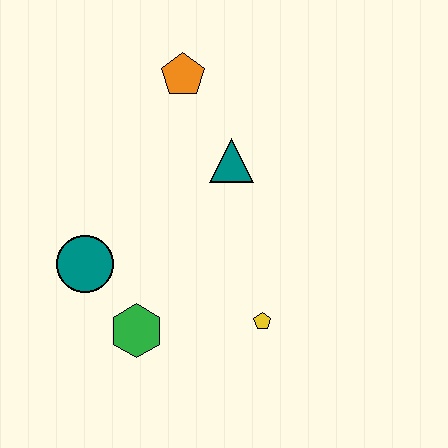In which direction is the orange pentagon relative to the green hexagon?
The orange pentagon is above the green hexagon.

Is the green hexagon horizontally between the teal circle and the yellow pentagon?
Yes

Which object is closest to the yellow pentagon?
The green hexagon is closest to the yellow pentagon.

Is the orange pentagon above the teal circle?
Yes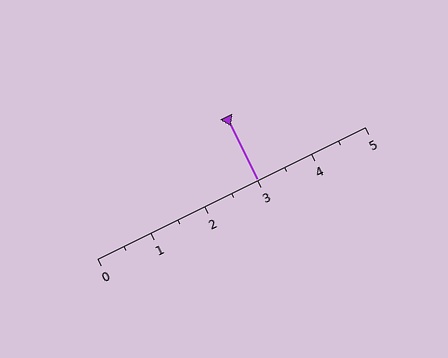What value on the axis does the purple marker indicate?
The marker indicates approximately 3.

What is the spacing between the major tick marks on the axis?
The major ticks are spaced 1 apart.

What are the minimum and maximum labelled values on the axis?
The axis runs from 0 to 5.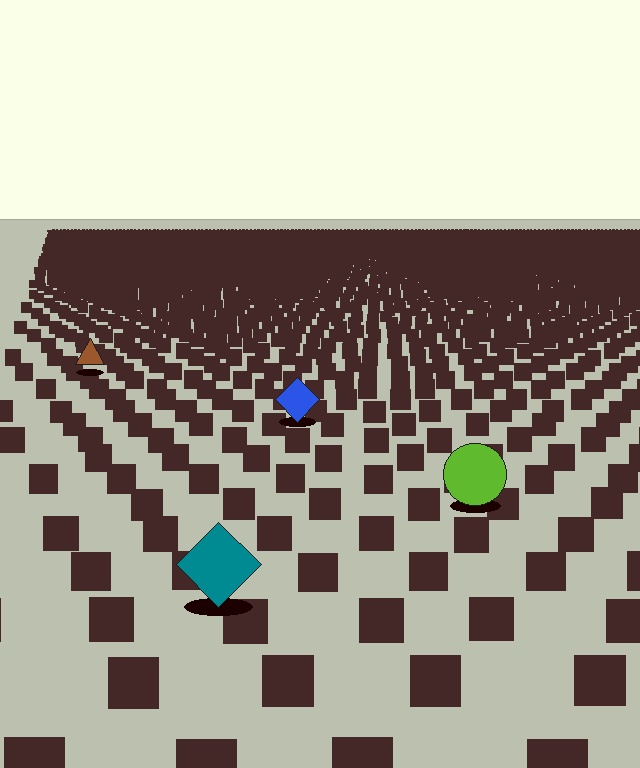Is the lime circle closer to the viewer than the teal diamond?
No. The teal diamond is closer — you can tell from the texture gradient: the ground texture is coarser near it.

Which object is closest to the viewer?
The teal diamond is closest. The texture marks near it are larger and more spread out.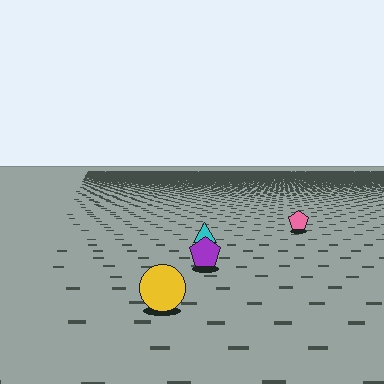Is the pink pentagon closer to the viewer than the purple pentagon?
No. The purple pentagon is closer — you can tell from the texture gradient: the ground texture is coarser near it.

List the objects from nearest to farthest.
From nearest to farthest: the yellow circle, the purple pentagon, the cyan triangle, the pink pentagon.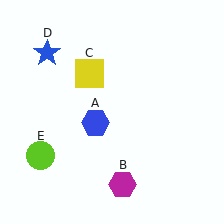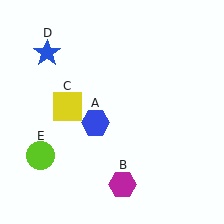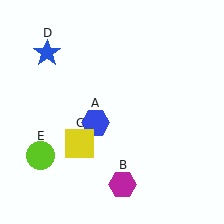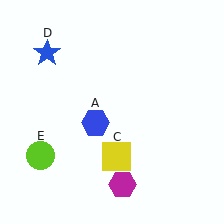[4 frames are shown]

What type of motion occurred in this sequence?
The yellow square (object C) rotated counterclockwise around the center of the scene.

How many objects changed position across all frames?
1 object changed position: yellow square (object C).